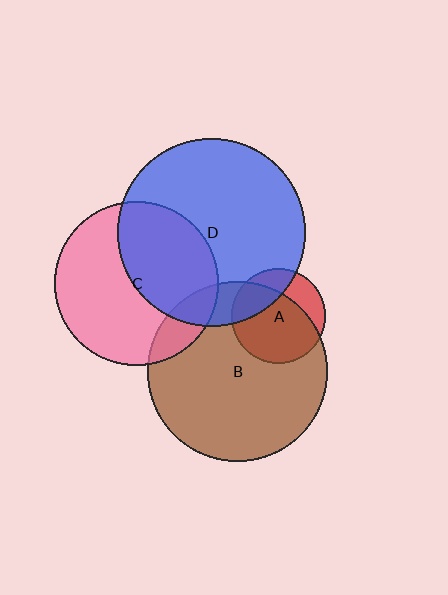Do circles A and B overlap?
Yes.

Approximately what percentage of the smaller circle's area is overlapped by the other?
Approximately 75%.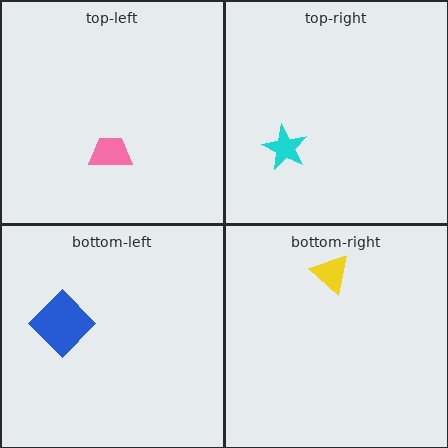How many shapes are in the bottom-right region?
1.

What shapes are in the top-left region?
The pink trapezoid.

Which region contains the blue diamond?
The bottom-left region.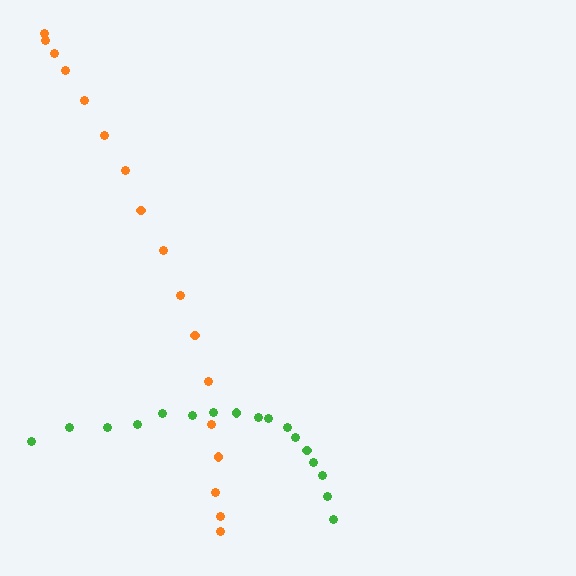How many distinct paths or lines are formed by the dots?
There are 2 distinct paths.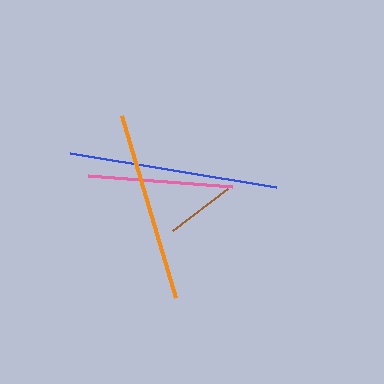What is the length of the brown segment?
The brown segment is approximately 69 pixels long.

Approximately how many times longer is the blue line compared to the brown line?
The blue line is approximately 3.0 times the length of the brown line.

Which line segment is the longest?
The blue line is the longest at approximately 209 pixels.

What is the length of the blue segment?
The blue segment is approximately 209 pixels long.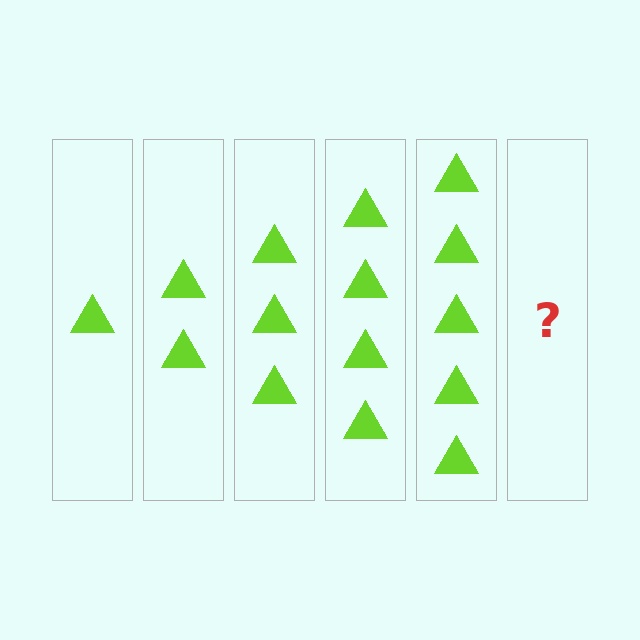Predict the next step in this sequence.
The next step is 6 triangles.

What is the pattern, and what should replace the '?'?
The pattern is that each step adds one more triangle. The '?' should be 6 triangles.